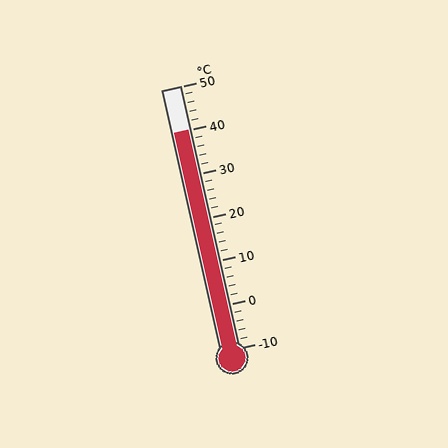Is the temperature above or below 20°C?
The temperature is above 20°C.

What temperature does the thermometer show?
The thermometer shows approximately 40°C.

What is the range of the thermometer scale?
The thermometer scale ranges from -10°C to 50°C.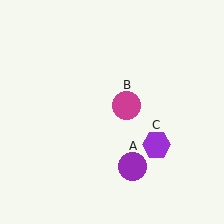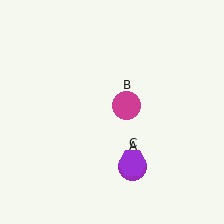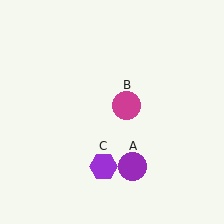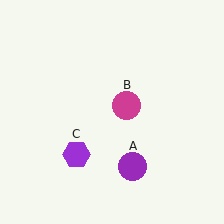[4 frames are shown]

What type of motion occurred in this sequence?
The purple hexagon (object C) rotated clockwise around the center of the scene.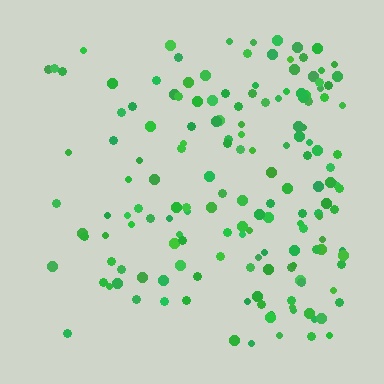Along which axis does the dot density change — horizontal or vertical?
Horizontal.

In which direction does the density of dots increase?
From left to right, with the right side densest.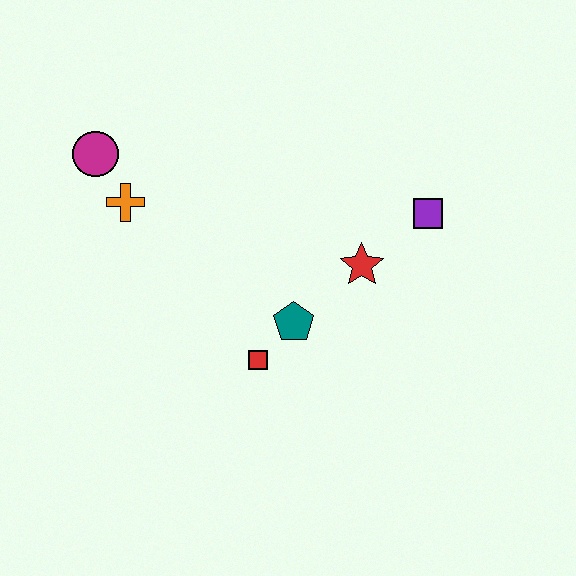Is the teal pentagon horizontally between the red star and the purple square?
No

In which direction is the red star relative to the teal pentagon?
The red star is to the right of the teal pentagon.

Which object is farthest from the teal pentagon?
The magenta circle is farthest from the teal pentagon.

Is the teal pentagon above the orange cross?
No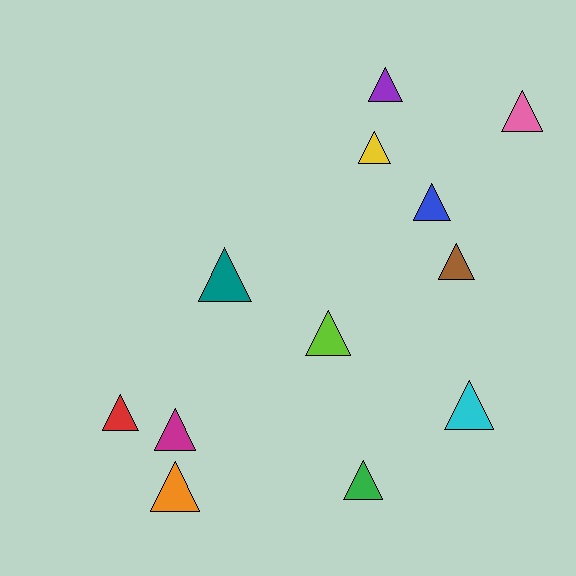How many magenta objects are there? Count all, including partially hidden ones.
There is 1 magenta object.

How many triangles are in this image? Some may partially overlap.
There are 12 triangles.